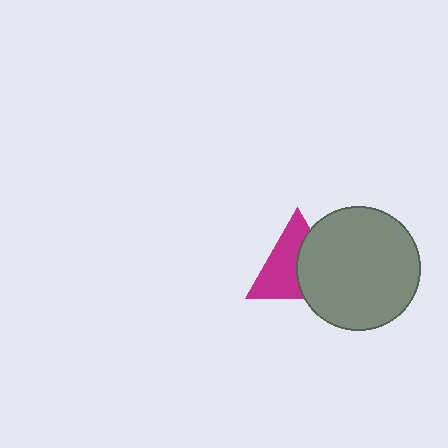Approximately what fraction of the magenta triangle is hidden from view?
Roughly 44% of the magenta triangle is hidden behind the gray circle.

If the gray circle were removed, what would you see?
You would see the complete magenta triangle.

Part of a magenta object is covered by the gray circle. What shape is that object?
It is a triangle.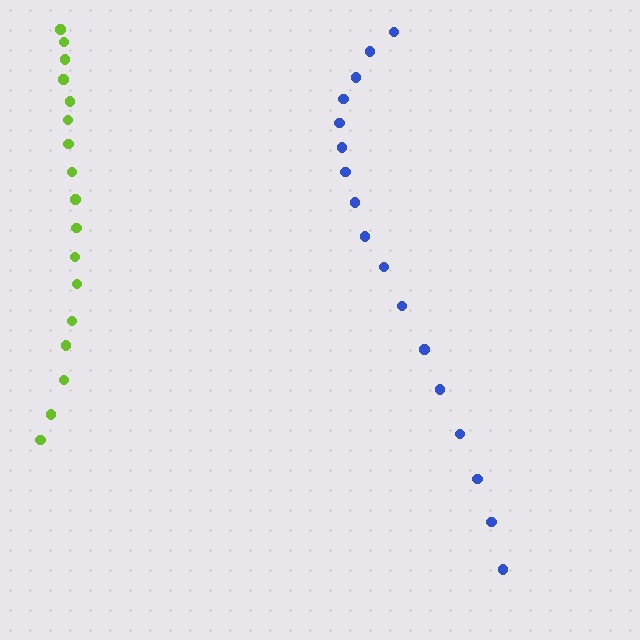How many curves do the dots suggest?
There are 2 distinct paths.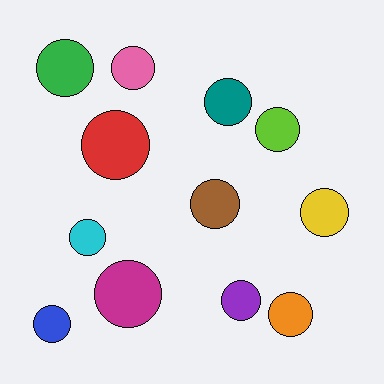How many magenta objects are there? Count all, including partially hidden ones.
There is 1 magenta object.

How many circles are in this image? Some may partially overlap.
There are 12 circles.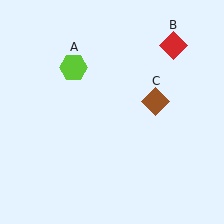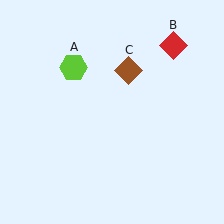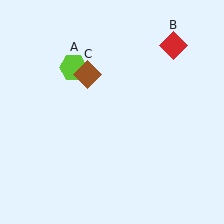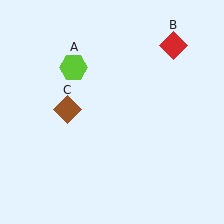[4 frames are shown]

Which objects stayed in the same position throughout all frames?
Lime hexagon (object A) and red diamond (object B) remained stationary.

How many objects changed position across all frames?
1 object changed position: brown diamond (object C).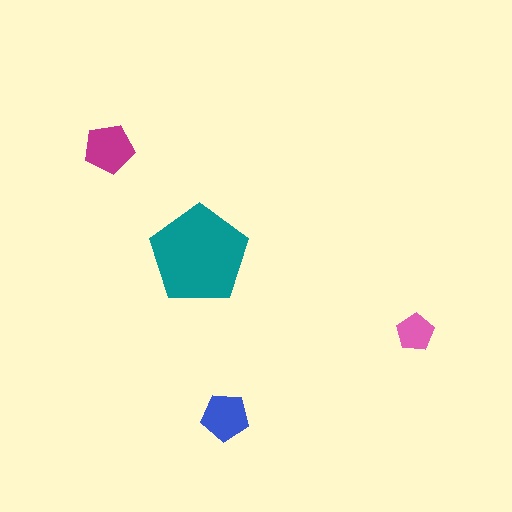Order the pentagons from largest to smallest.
the teal one, the magenta one, the blue one, the pink one.